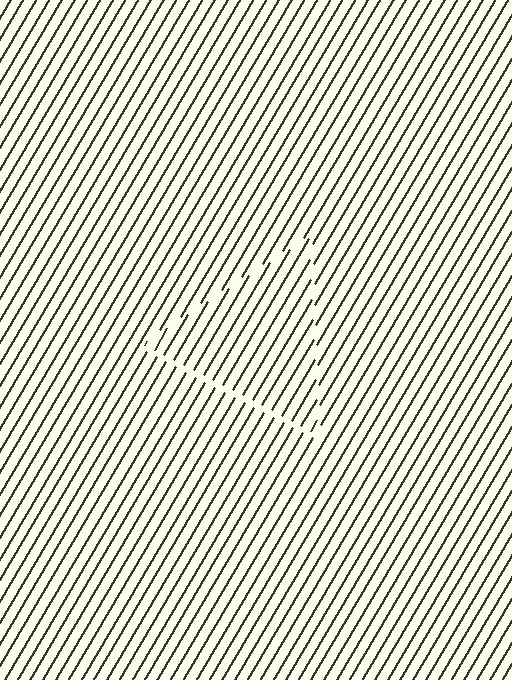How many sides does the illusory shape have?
3 sides — the line-ends trace a triangle.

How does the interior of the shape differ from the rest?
The interior of the shape contains the same grating, shifted by half a period — the contour is defined by the phase discontinuity where line-ends from the inner and outer gratings abut.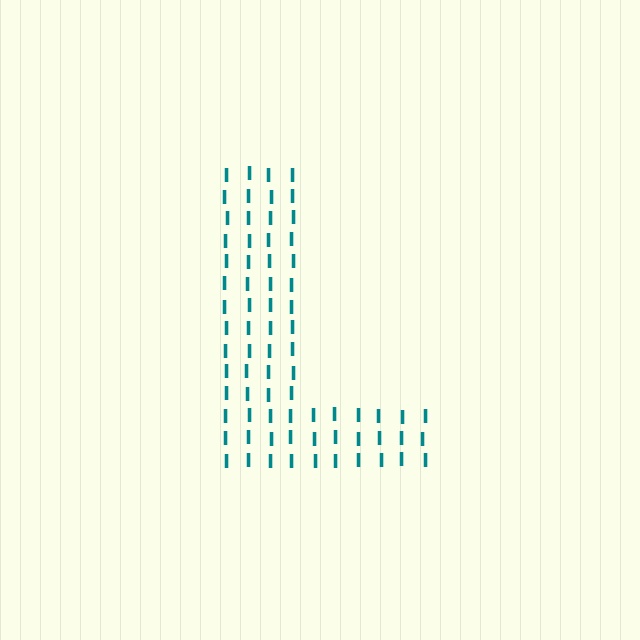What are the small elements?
The small elements are letter I's.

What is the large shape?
The large shape is the letter L.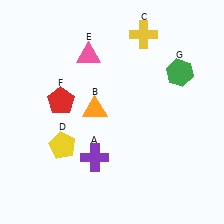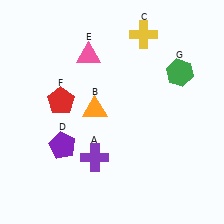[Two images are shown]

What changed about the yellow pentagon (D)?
In Image 1, D is yellow. In Image 2, it changed to purple.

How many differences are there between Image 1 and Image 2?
There is 1 difference between the two images.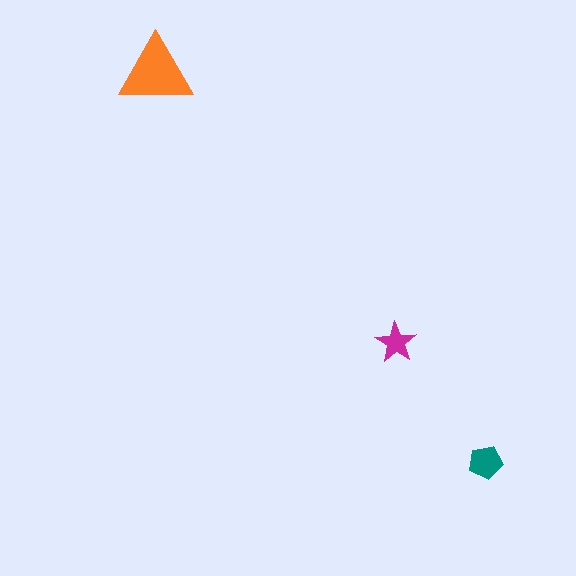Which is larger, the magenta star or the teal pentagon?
The teal pentagon.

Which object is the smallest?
The magenta star.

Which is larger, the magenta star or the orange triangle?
The orange triangle.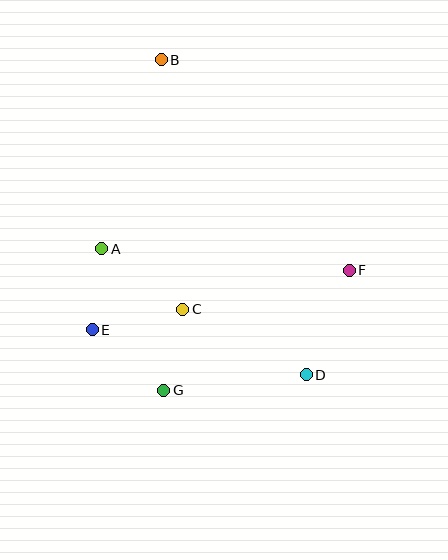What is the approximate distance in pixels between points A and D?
The distance between A and D is approximately 240 pixels.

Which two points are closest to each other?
Points A and E are closest to each other.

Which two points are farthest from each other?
Points B and D are farthest from each other.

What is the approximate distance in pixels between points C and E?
The distance between C and E is approximately 93 pixels.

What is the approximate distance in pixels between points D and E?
The distance between D and E is approximately 219 pixels.